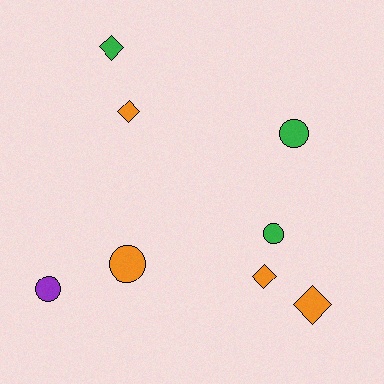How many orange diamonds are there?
There are 3 orange diamonds.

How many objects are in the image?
There are 8 objects.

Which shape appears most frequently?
Circle, with 4 objects.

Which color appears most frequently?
Orange, with 4 objects.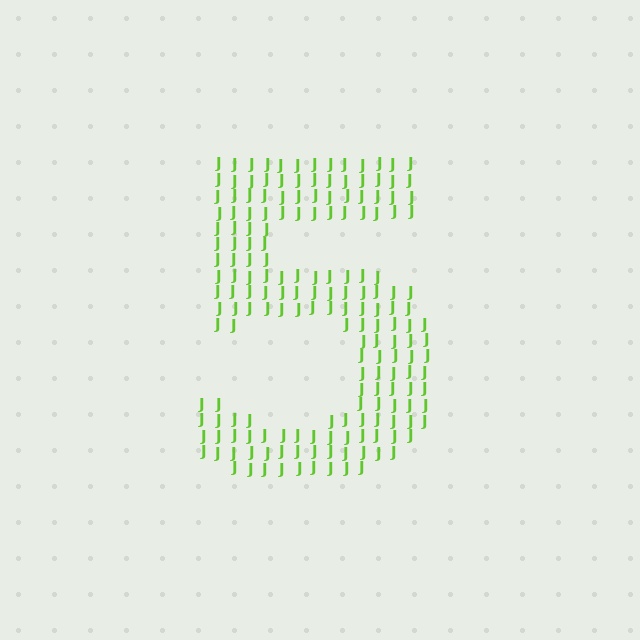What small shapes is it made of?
It is made of small letter J's.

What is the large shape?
The large shape is the digit 5.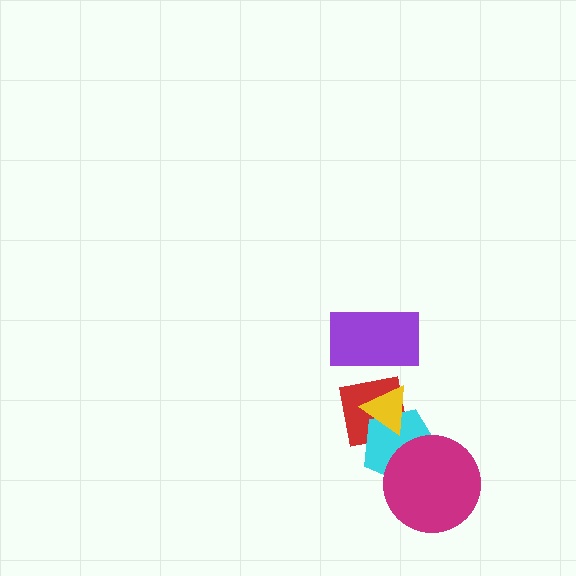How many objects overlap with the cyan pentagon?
3 objects overlap with the cyan pentagon.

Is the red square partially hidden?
Yes, it is partially covered by another shape.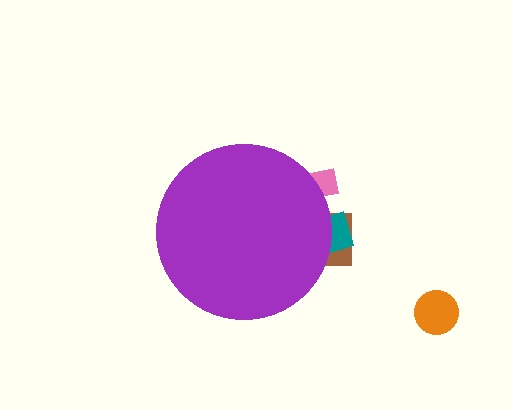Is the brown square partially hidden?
Yes, the brown square is partially hidden behind the purple circle.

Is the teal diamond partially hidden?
Yes, the teal diamond is partially hidden behind the purple circle.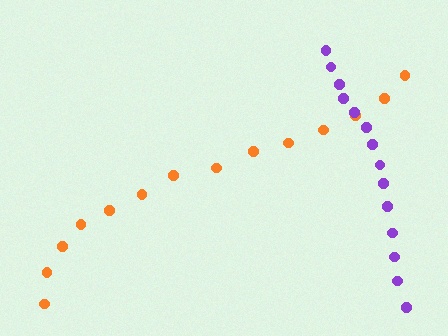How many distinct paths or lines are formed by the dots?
There are 2 distinct paths.